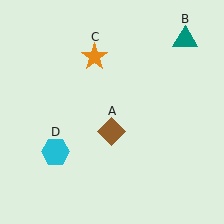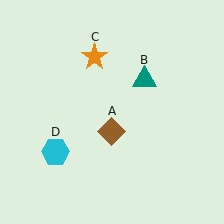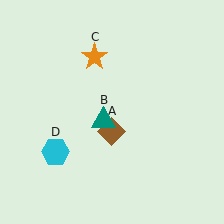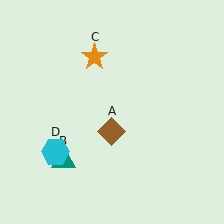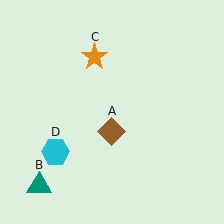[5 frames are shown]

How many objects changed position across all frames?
1 object changed position: teal triangle (object B).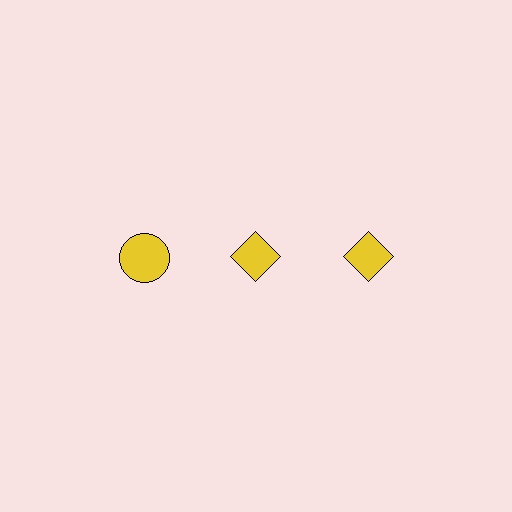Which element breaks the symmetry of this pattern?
The yellow circle in the top row, leftmost column breaks the symmetry. All other shapes are yellow diamonds.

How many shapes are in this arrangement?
There are 3 shapes arranged in a grid pattern.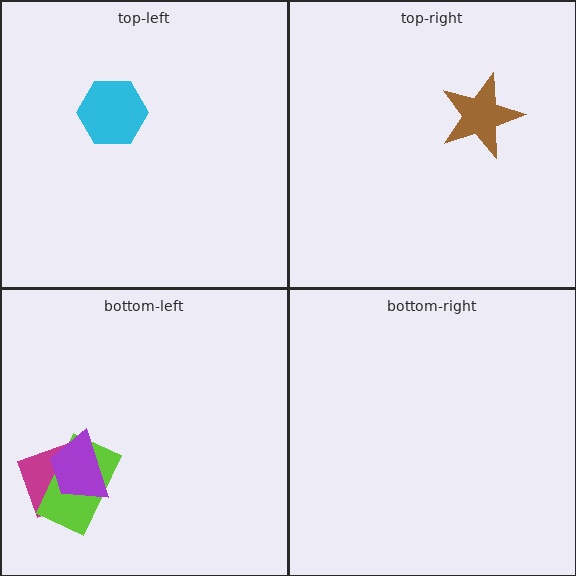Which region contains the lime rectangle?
The bottom-left region.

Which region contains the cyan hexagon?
The top-left region.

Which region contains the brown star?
The top-right region.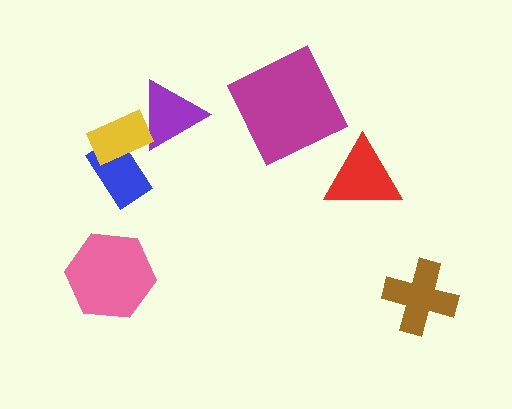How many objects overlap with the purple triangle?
1 object overlaps with the purple triangle.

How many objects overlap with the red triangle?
0 objects overlap with the red triangle.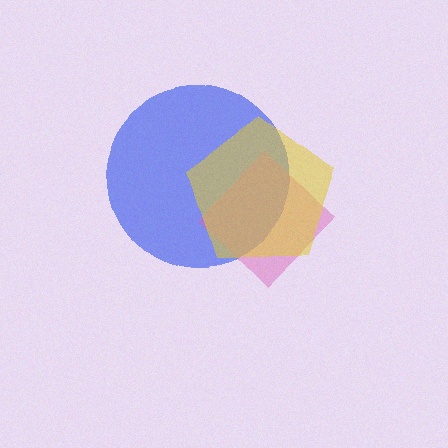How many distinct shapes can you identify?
There are 3 distinct shapes: a blue circle, a pink diamond, a yellow pentagon.